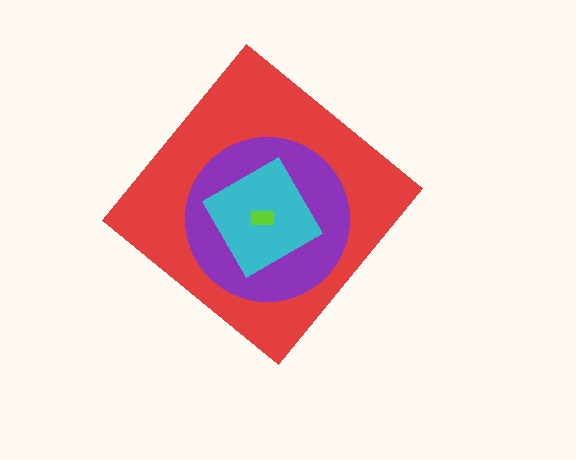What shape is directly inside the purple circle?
The cyan square.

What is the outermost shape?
The red diamond.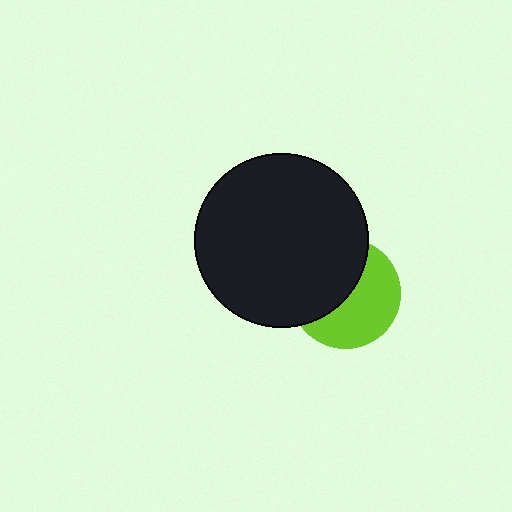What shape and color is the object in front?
The object in front is a black circle.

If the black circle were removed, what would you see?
You would see the complete lime circle.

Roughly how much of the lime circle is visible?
About half of it is visible (roughly 52%).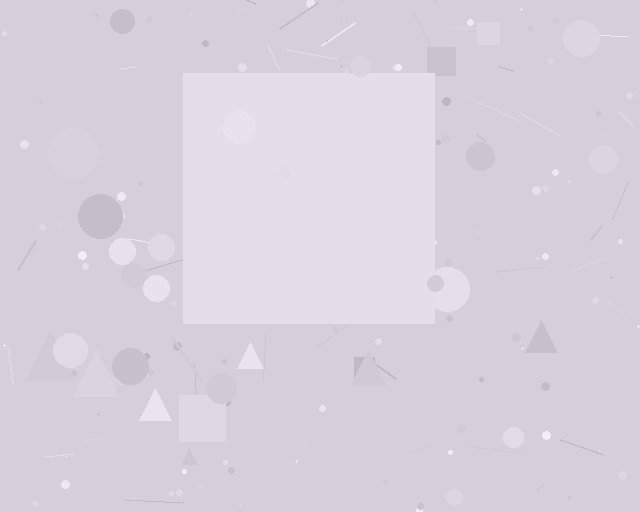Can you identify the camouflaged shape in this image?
The camouflaged shape is a square.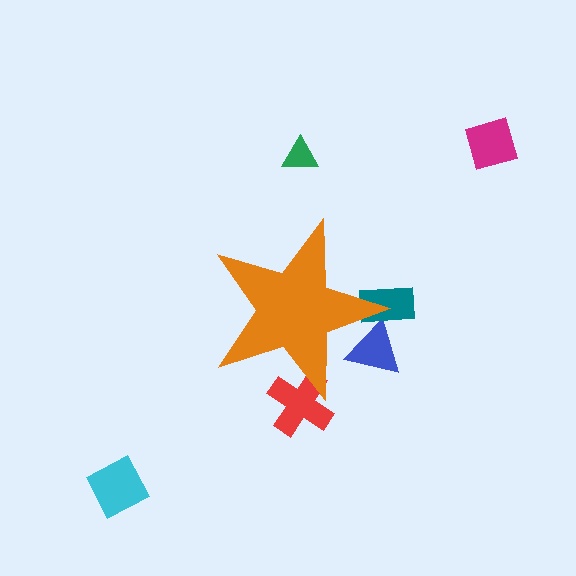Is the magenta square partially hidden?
No, the magenta square is fully visible.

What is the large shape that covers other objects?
An orange star.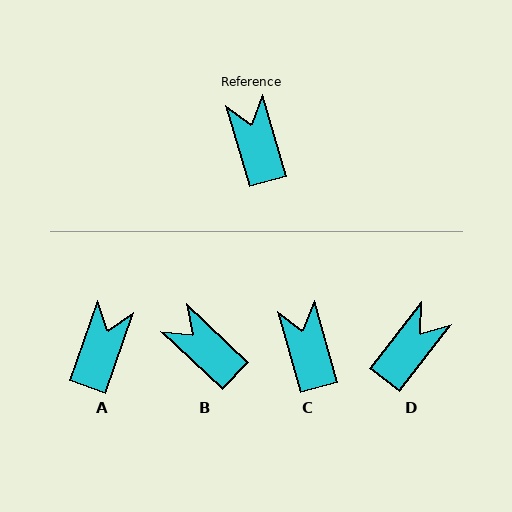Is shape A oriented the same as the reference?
No, it is off by about 36 degrees.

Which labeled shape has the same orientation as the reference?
C.